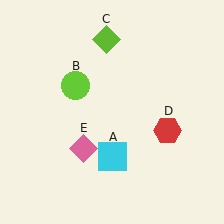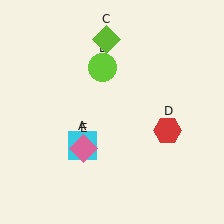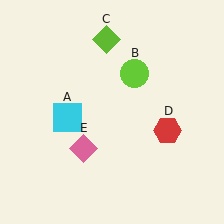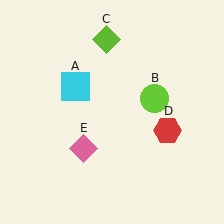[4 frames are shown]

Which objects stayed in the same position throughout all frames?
Lime diamond (object C) and red hexagon (object D) and pink diamond (object E) remained stationary.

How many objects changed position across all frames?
2 objects changed position: cyan square (object A), lime circle (object B).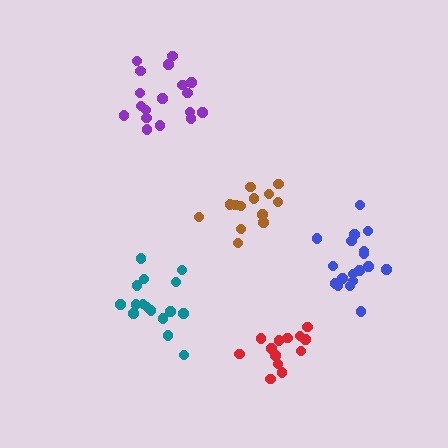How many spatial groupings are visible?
There are 5 spatial groupings.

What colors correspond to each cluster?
The clusters are colored: blue, teal, purple, brown, red.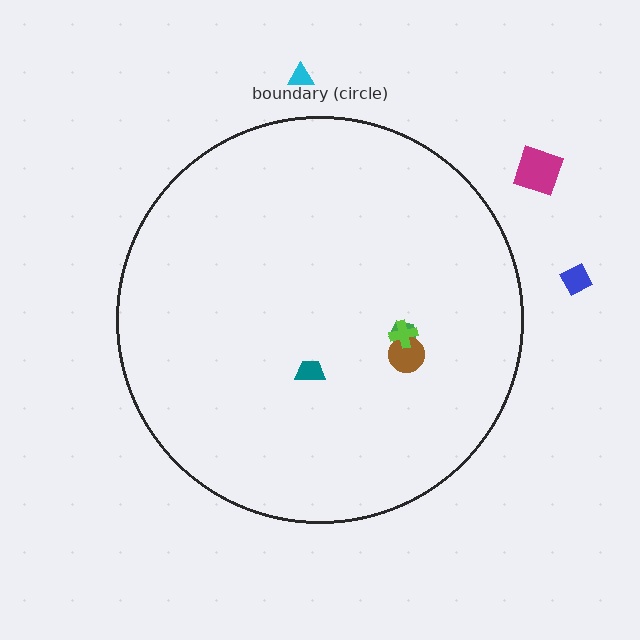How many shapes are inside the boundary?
4 inside, 3 outside.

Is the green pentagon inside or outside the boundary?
Inside.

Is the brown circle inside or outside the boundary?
Inside.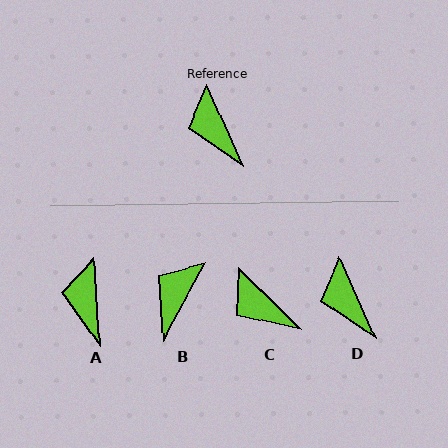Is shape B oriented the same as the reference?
No, it is off by about 52 degrees.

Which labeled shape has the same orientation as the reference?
D.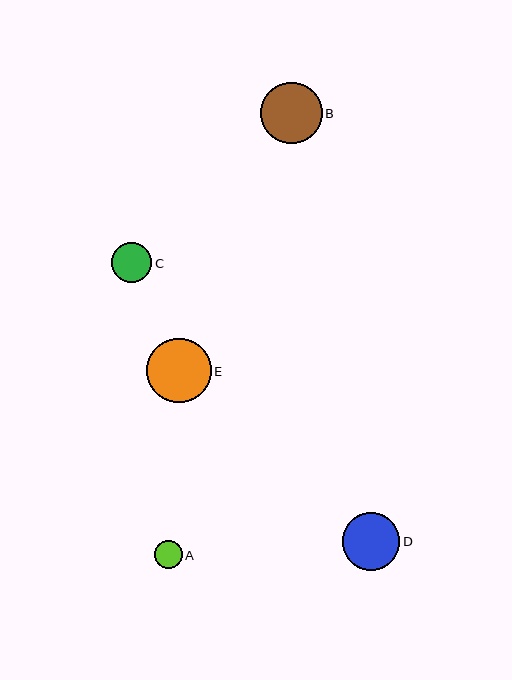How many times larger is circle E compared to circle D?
Circle E is approximately 1.1 times the size of circle D.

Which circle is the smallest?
Circle A is the smallest with a size of approximately 28 pixels.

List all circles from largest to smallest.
From largest to smallest: E, B, D, C, A.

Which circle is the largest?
Circle E is the largest with a size of approximately 65 pixels.